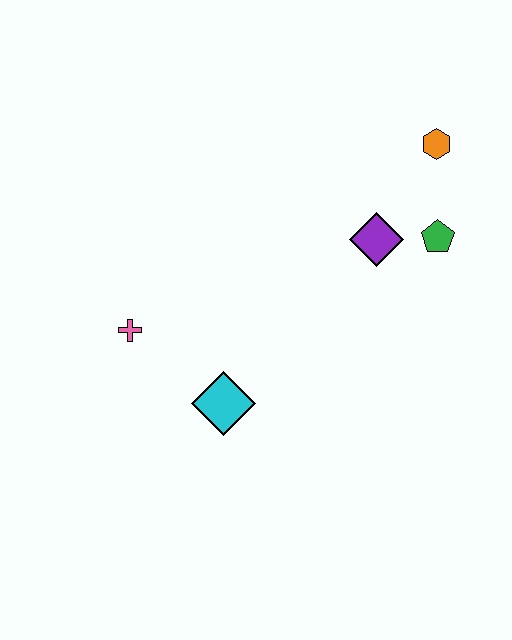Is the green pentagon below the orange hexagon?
Yes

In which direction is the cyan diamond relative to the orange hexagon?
The cyan diamond is below the orange hexagon.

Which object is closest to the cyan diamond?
The pink cross is closest to the cyan diamond.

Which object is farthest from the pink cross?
The orange hexagon is farthest from the pink cross.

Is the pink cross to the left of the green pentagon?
Yes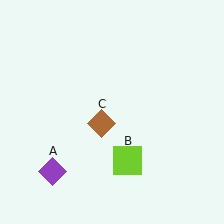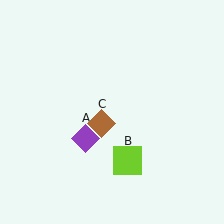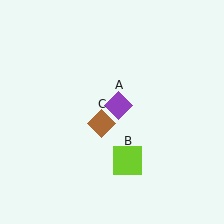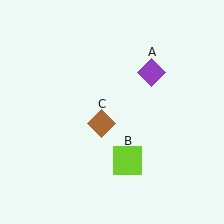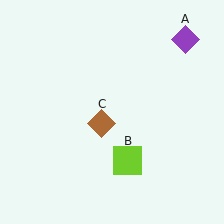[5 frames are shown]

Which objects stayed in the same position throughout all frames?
Lime square (object B) and brown diamond (object C) remained stationary.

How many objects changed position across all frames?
1 object changed position: purple diamond (object A).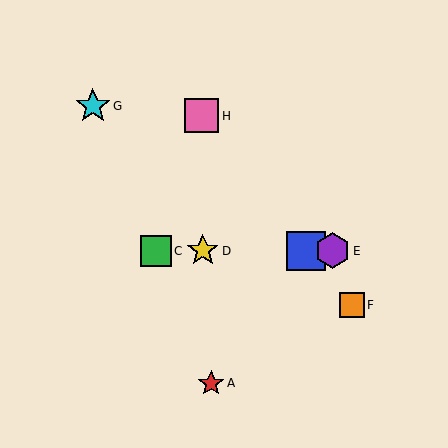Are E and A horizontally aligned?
No, E is at y≈251 and A is at y≈383.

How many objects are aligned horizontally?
4 objects (B, C, D, E) are aligned horizontally.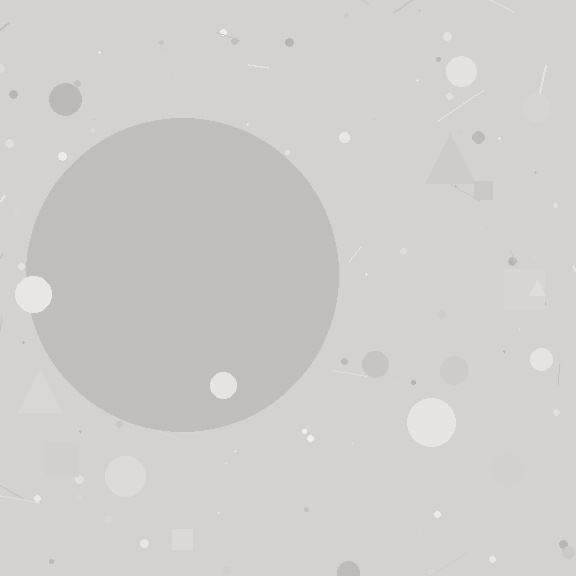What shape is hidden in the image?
A circle is hidden in the image.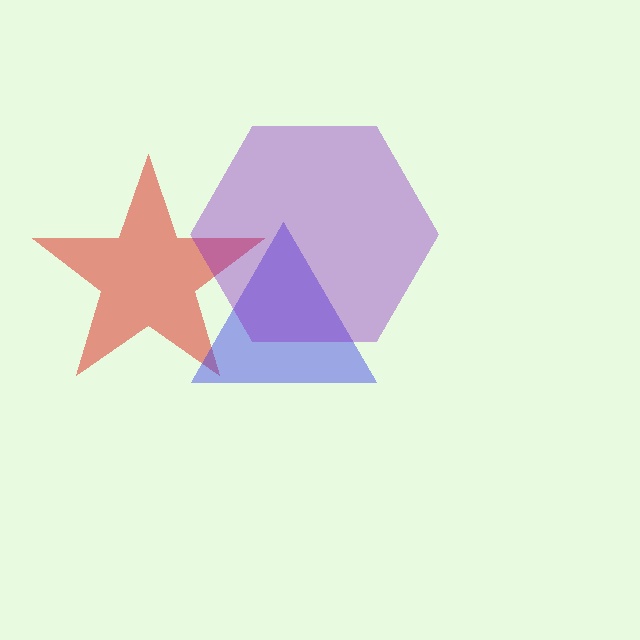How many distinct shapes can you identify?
There are 3 distinct shapes: a red star, a blue triangle, a purple hexagon.